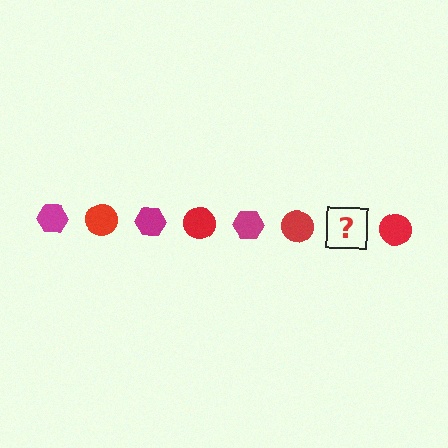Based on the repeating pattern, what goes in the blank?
The blank should be a magenta hexagon.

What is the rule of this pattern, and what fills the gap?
The rule is that the pattern alternates between magenta hexagon and red circle. The gap should be filled with a magenta hexagon.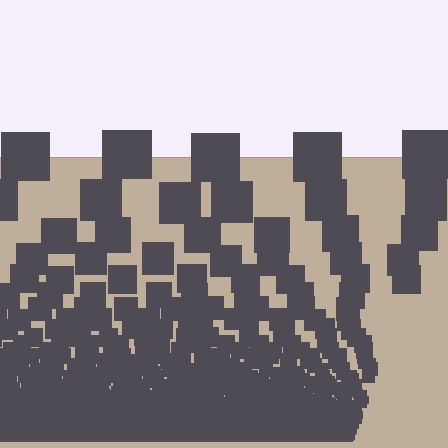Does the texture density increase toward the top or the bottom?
Density increases toward the bottom.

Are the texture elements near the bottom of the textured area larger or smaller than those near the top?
Smaller. The gradient is inverted — elements near the bottom are smaller and denser.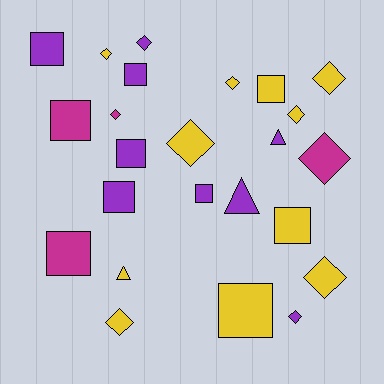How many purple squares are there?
There are 5 purple squares.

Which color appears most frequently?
Yellow, with 11 objects.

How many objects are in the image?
There are 24 objects.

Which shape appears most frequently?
Diamond, with 11 objects.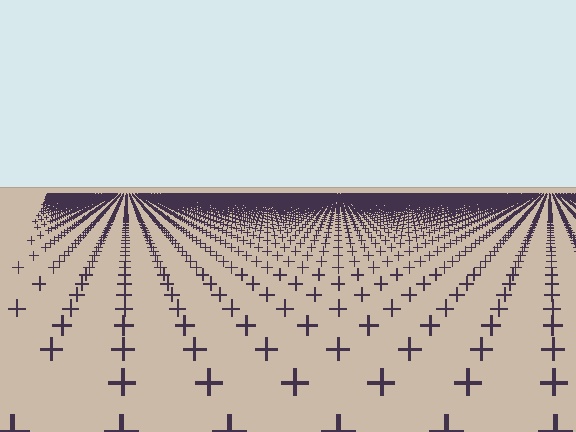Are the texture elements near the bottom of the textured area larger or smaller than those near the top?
Larger. Near the bottom, elements are closer to the viewer and appear at a bigger on-screen size.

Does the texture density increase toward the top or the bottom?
Density increases toward the top.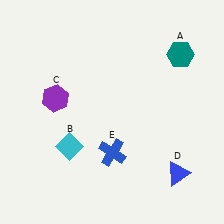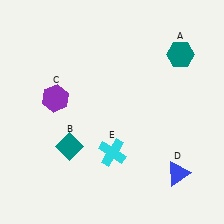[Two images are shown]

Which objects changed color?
B changed from cyan to teal. E changed from blue to cyan.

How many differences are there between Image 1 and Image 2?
There are 2 differences between the two images.